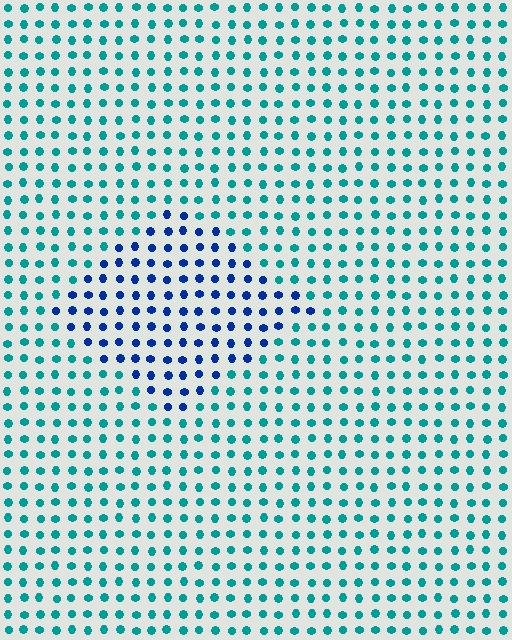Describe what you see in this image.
The image is filled with small teal elements in a uniform arrangement. A diamond-shaped region is visible where the elements are tinted to a slightly different hue, forming a subtle color boundary.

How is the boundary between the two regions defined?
The boundary is defined purely by a slight shift in hue (about 44 degrees). Spacing, size, and orientation are identical on both sides.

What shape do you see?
I see a diamond.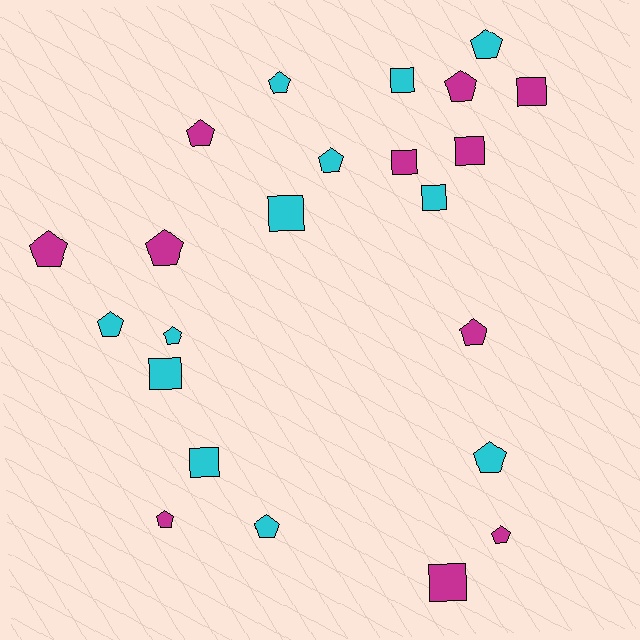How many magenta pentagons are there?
There are 7 magenta pentagons.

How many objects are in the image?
There are 23 objects.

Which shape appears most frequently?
Pentagon, with 14 objects.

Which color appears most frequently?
Cyan, with 12 objects.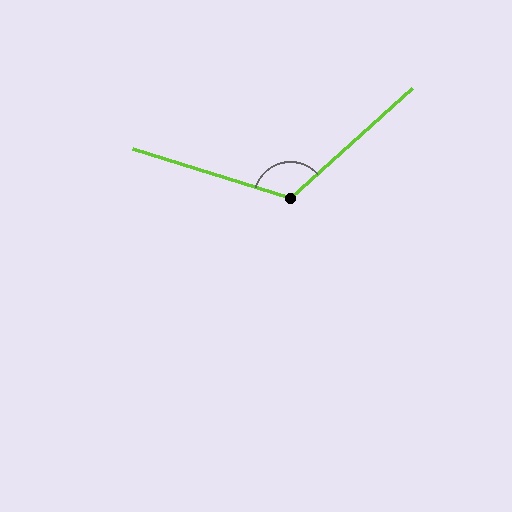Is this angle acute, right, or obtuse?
It is obtuse.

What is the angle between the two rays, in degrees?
Approximately 121 degrees.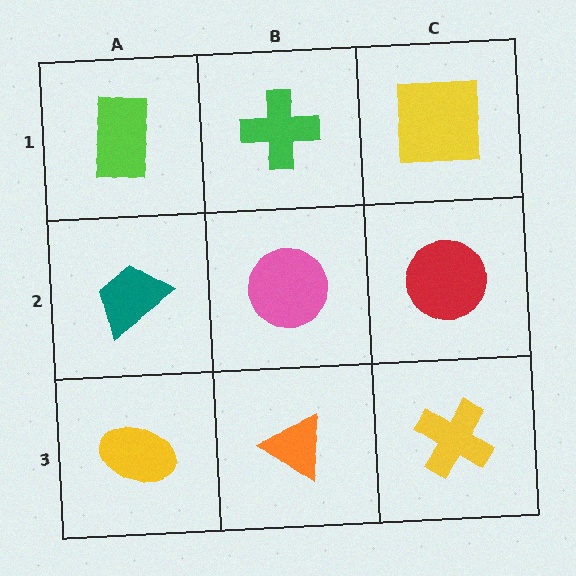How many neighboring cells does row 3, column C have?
2.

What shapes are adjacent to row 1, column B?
A pink circle (row 2, column B), a lime rectangle (row 1, column A), a yellow square (row 1, column C).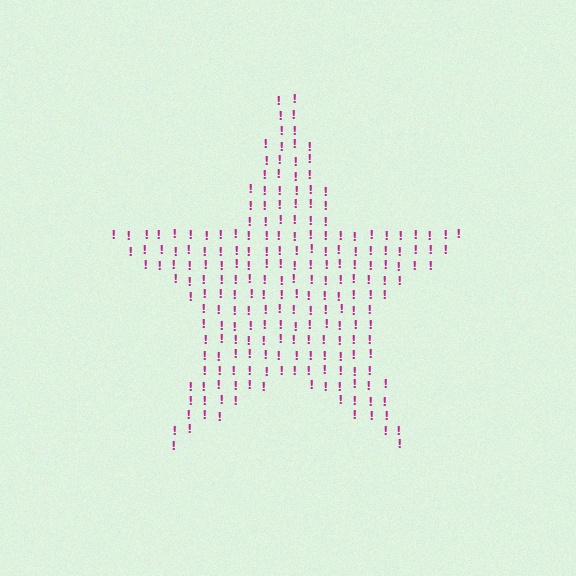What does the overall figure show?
The overall figure shows a star.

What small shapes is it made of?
It is made of small exclamation marks.